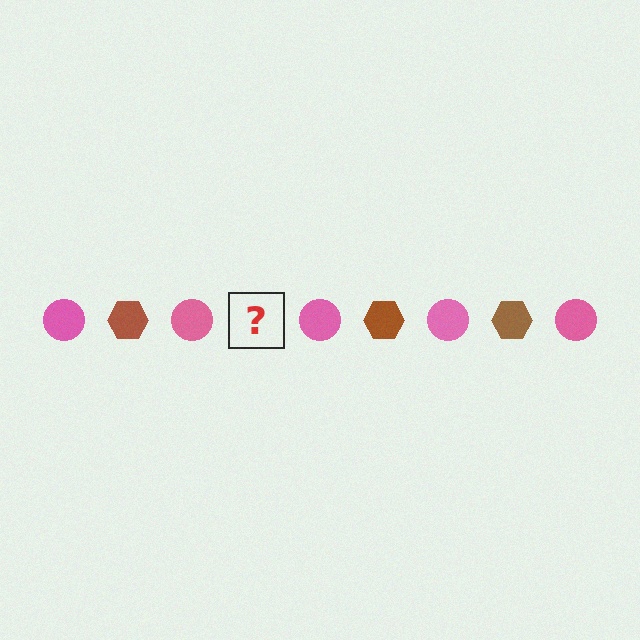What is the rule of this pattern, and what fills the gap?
The rule is that the pattern alternates between pink circle and brown hexagon. The gap should be filled with a brown hexagon.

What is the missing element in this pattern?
The missing element is a brown hexagon.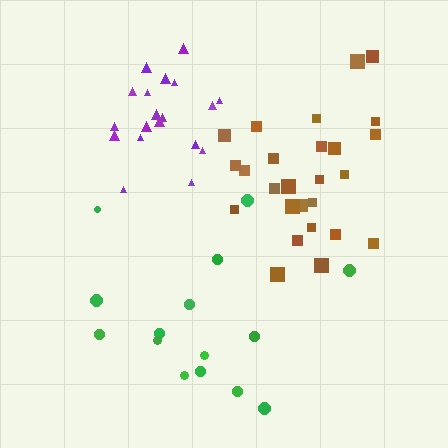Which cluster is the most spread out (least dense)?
Green.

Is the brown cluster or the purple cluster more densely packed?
Purple.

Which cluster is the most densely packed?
Purple.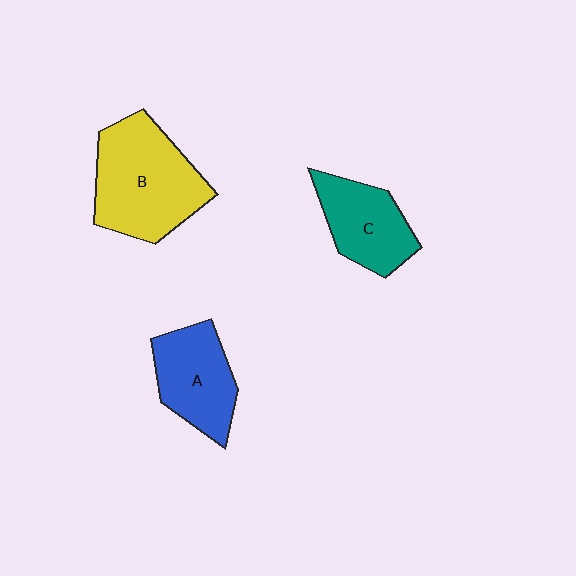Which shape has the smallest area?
Shape C (teal).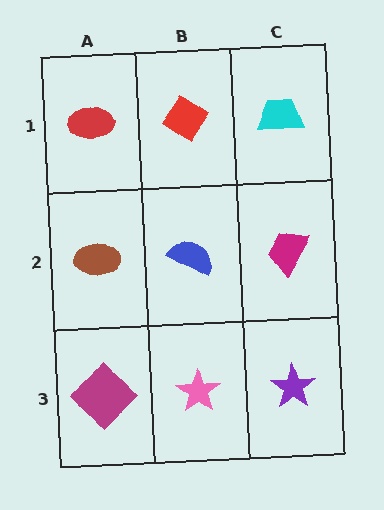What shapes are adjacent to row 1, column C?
A magenta trapezoid (row 2, column C), a red diamond (row 1, column B).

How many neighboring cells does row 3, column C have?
2.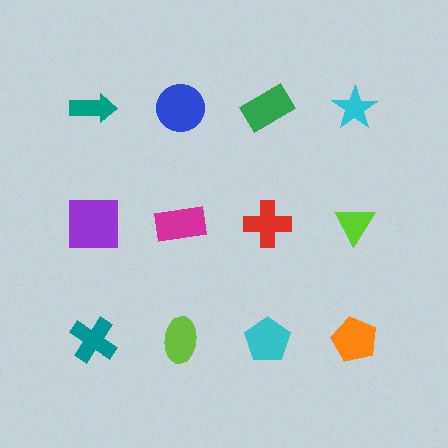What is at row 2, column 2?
A magenta rectangle.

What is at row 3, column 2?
A lime ellipse.